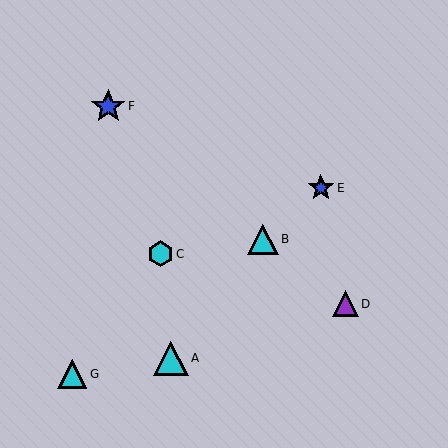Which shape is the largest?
The cyan triangle (labeled A) is the largest.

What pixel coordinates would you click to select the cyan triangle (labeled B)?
Click at (263, 239) to select the cyan triangle B.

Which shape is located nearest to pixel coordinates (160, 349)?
The cyan triangle (labeled A) at (171, 358) is nearest to that location.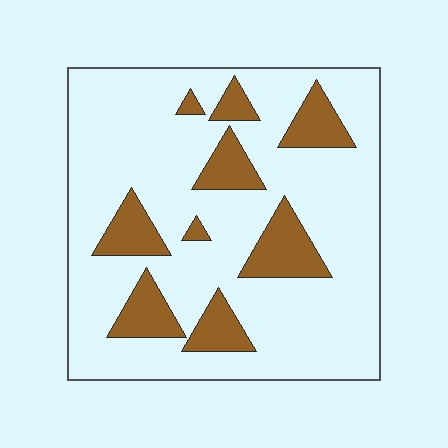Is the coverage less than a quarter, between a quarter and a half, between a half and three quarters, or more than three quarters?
Less than a quarter.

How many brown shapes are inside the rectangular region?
9.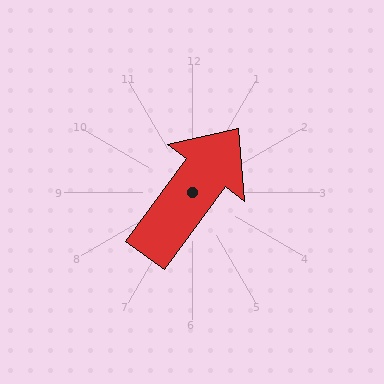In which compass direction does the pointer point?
Northeast.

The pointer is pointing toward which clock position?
Roughly 1 o'clock.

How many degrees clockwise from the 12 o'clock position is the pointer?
Approximately 36 degrees.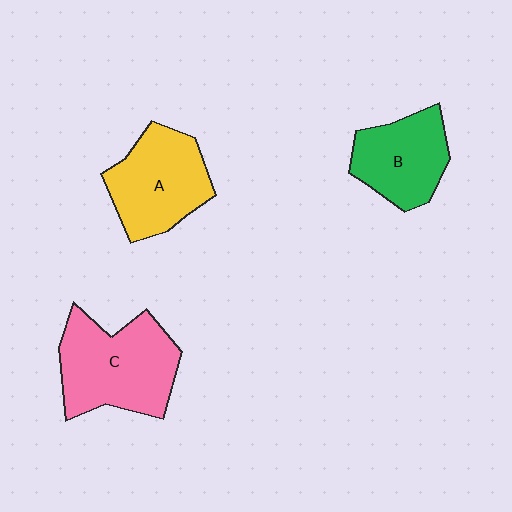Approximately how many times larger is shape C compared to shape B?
Approximately 1.4 times.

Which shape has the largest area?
Shape C (pink).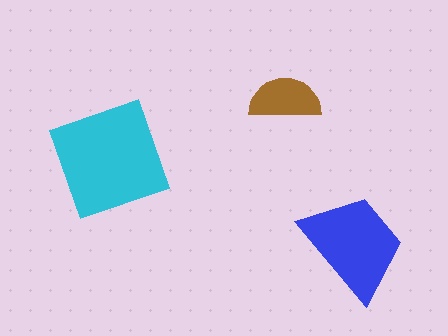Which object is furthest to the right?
The blue trapezoid is rightmost.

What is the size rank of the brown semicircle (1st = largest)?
3rd.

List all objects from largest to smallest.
The cyan square, the blue trapezoid, the brown semicircle.